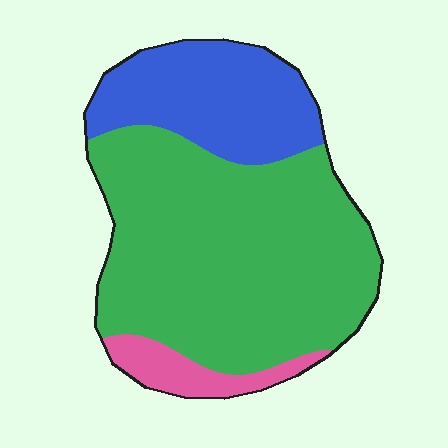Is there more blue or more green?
Green.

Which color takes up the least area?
Pink, at roughly 10%.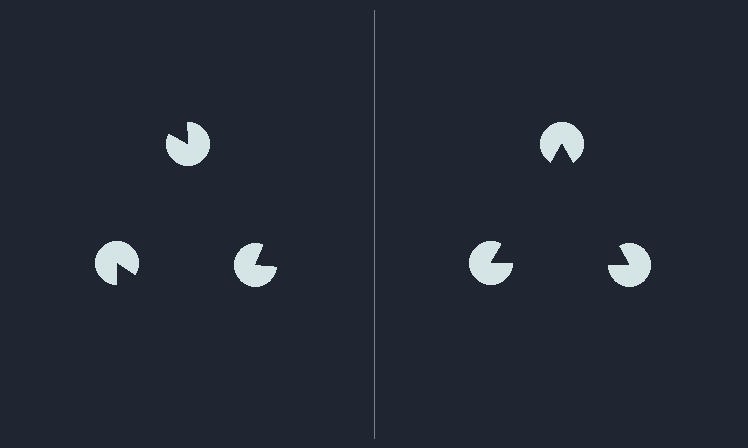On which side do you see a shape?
An illusory triangle appears on the right side. On the left side the wedge cuts are rotated, so no coherent shape forms.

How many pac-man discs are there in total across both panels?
6 — 3 on each side.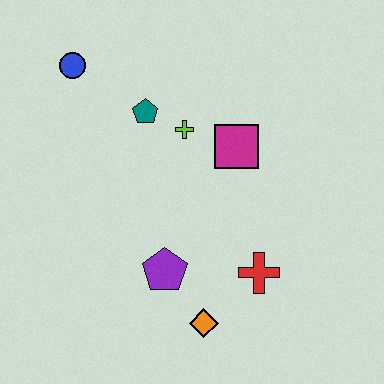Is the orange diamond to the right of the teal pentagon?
Yes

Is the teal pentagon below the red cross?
No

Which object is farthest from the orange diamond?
The blue circle is farthest from the orange diamond.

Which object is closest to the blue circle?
The teal pentagon is closest to the blue circle.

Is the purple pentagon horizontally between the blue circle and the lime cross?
Yes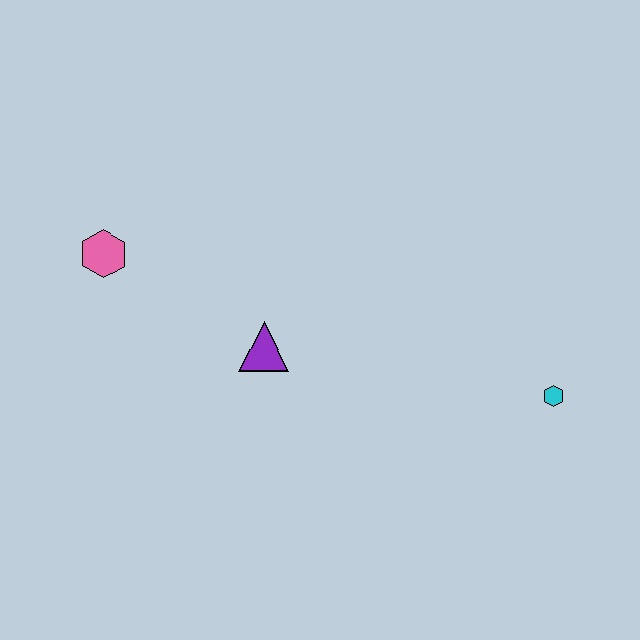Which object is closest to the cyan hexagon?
The purple triangle is closest to the cyan hexagon.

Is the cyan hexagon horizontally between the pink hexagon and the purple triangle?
No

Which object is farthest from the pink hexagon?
The cyan hexagon is farthest from the pink hexagon.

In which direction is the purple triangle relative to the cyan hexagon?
The purple triangle is to the left of the cyan hexagon.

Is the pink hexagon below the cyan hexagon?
No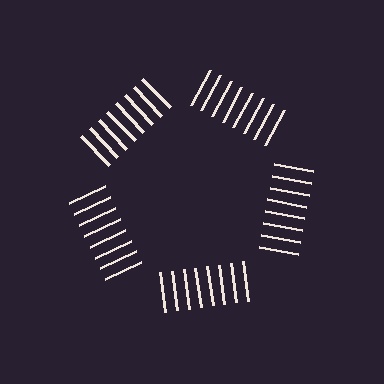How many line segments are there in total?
40 — 8 along each of the 5 edges.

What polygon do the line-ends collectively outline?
An illusory pentagon — the line segments terminate on its edges but no continuous stroke is drawn.